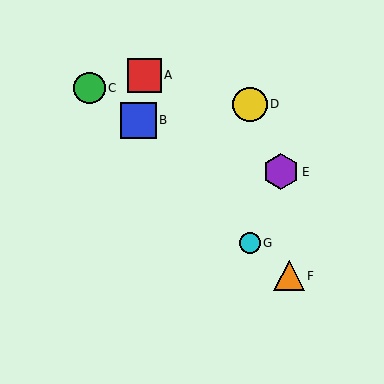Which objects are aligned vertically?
Objects D, G are aligned vertically.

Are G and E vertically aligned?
No, G is at x≈250 and E is at x≈281.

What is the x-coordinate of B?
Object B is at x≈138.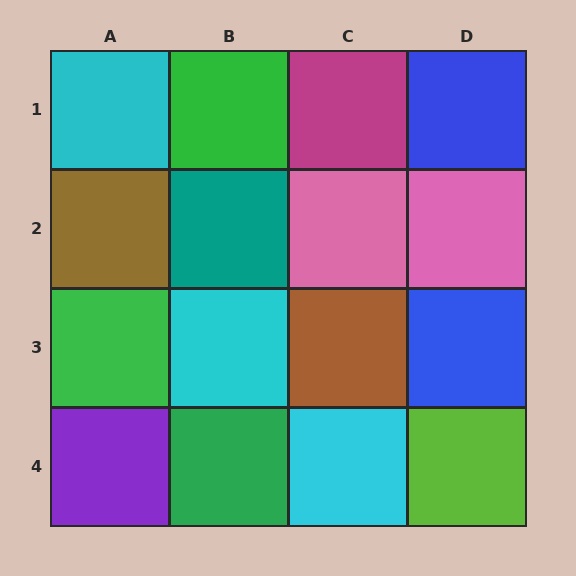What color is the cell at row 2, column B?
Teal.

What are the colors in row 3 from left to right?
Green, cyan, brown, blue.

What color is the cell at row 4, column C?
Cyan.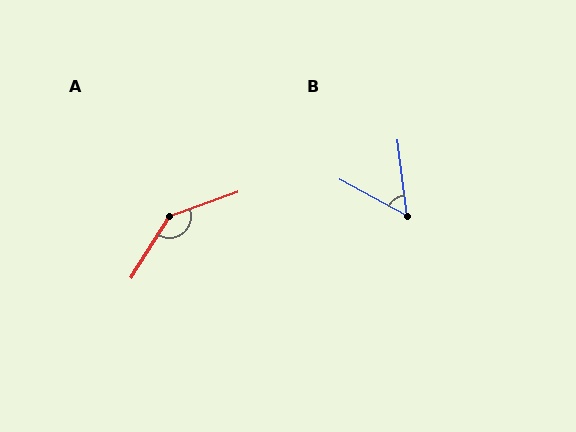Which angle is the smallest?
B, at approximately 54 degrees.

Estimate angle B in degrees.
Approximately 54 degrees.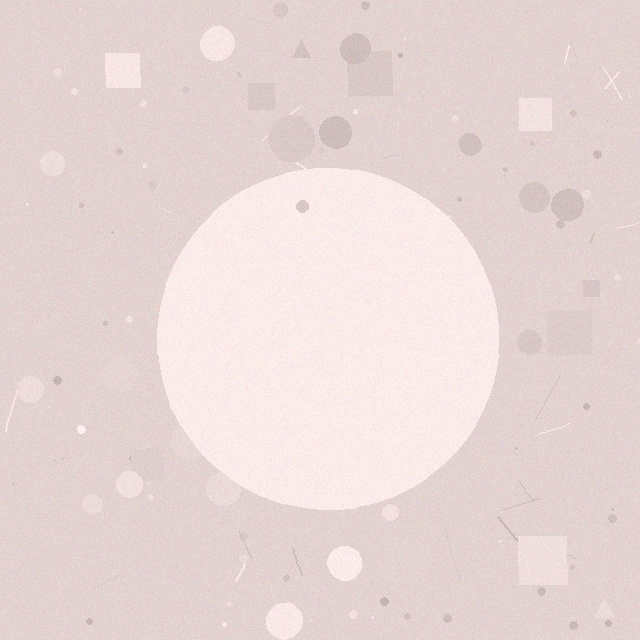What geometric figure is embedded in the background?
A circle is embedded in the background.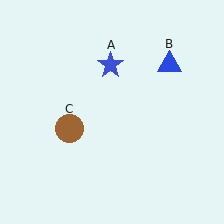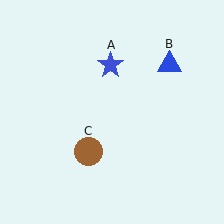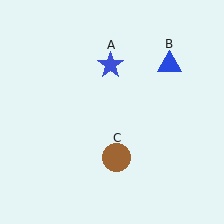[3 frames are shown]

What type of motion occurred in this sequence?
The brown circle (object C) rotated counterclockwise around the center of the scene.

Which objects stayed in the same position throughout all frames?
Blue star (object A) and blue triangle (object B) remained stationary.